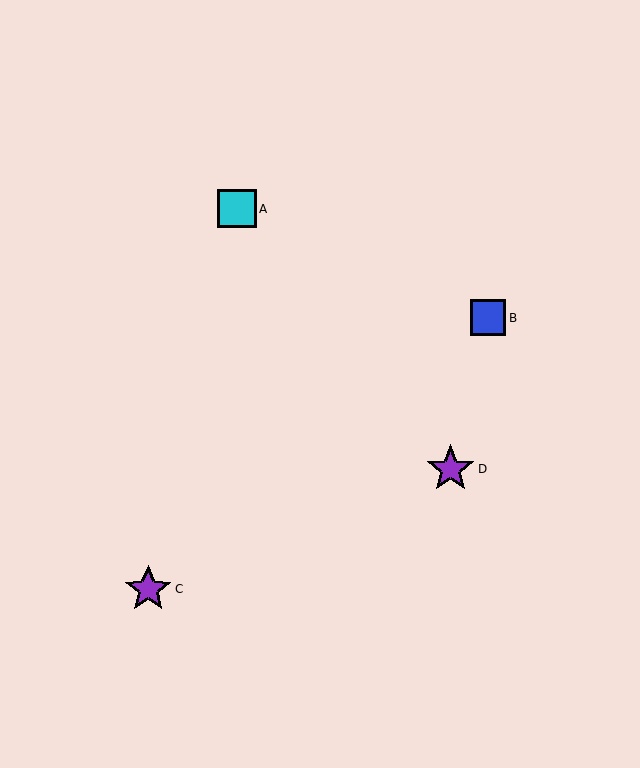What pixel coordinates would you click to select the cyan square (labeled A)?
Click at (237, 209) to select the cyan square A.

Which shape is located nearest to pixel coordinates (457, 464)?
The purple star (labeled D) at (450, 469) is nearest to that location.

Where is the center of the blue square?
The center of the blue square is at (488, 318).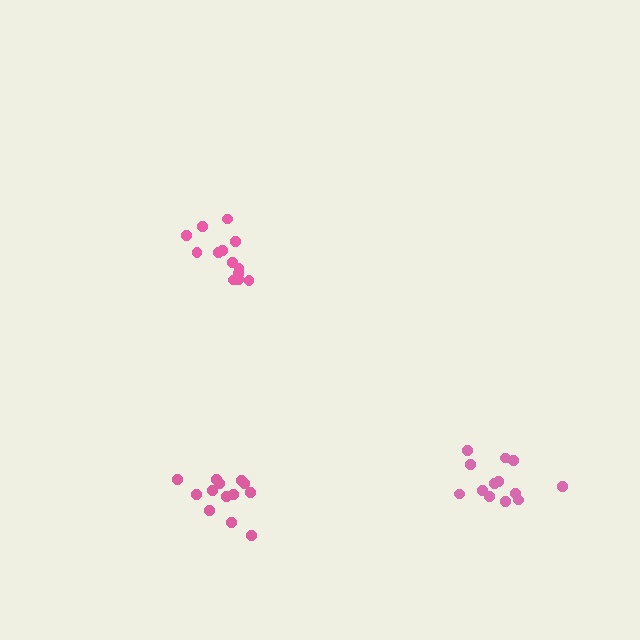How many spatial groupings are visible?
There are 3 spatial groupings.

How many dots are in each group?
Group 1: 13 dots, Group 2: 13 dots, Group 3: 13 dots (39 total).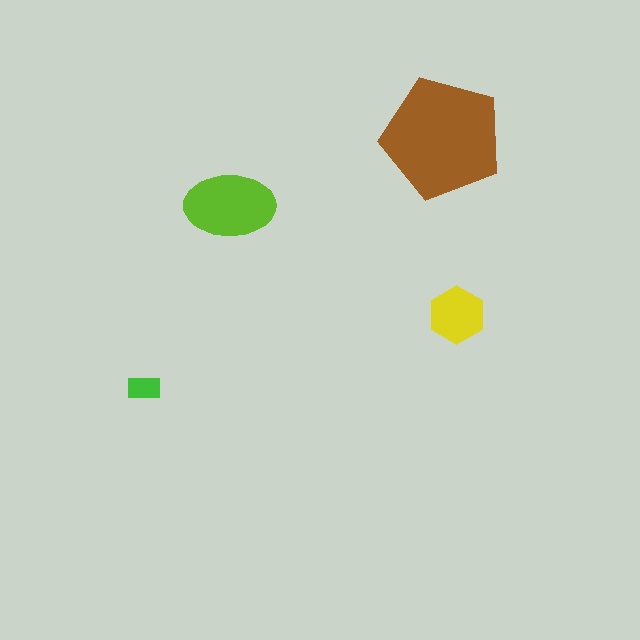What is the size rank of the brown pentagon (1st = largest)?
1st.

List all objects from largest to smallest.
The brown pentagon, the lime ellipse, the yellow hexagon, the green rectangle.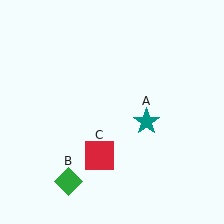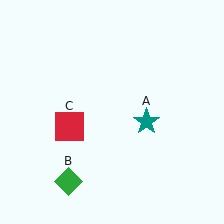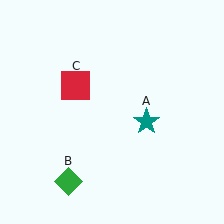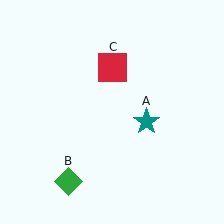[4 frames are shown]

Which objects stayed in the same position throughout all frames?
Teal star (object A) and green diamond (object B) remained stationary.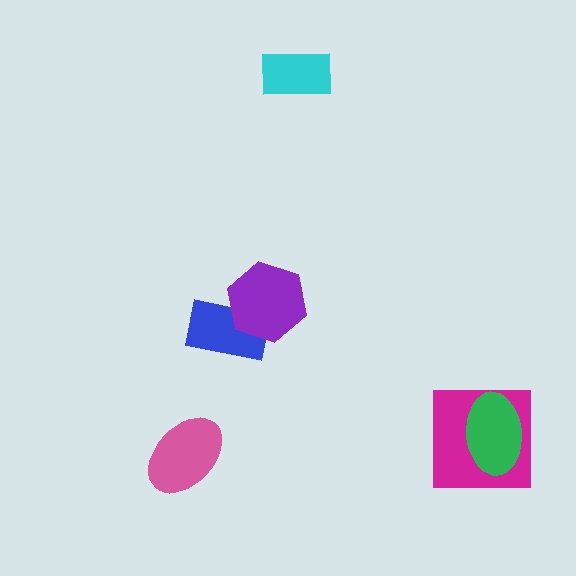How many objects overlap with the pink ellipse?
0 objects overlap with the pink ellipse.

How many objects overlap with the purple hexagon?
1 object overlaps with the purple hexagon.